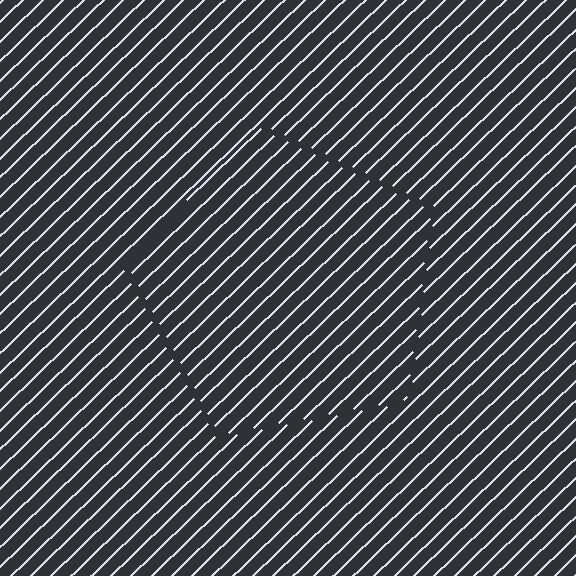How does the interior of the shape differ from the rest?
The interior of the shape contains the same grating, shifted by half a period — the contour is defined by the phase discontinuity where line-ends from the inner and outer gratings abut.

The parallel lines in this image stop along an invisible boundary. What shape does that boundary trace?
An illusory pentagon. The interior of the shape contains the same grating, shifted by half a period — the contour is defined by the phase discontinuity where line-ends from the inner and outer gratings abut.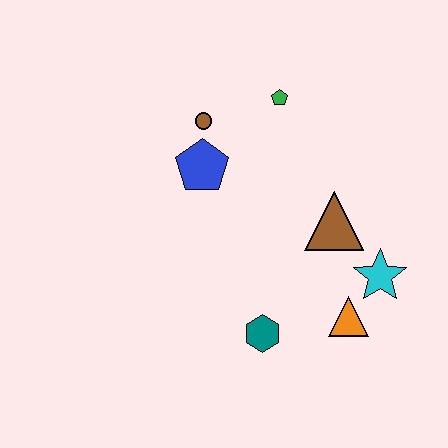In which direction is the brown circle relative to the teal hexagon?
The brown circle is above the teal hexagon.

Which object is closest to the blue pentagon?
The brown circle is closest to the blue pentagon.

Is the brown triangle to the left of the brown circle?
No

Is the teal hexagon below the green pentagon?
Yes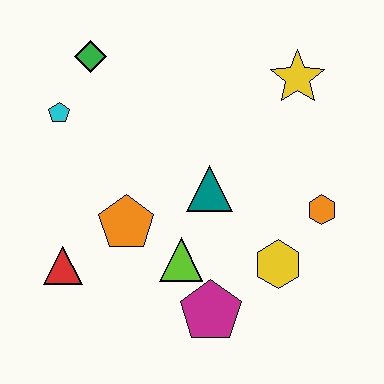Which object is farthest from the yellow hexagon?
The green diamond is farthest from the yellow hexagon.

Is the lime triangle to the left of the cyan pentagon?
No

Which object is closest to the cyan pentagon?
The green diamond is closest to the cyan pentagon.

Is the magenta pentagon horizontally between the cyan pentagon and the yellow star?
Yes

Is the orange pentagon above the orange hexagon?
No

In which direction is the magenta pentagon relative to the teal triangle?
The magenta pentagon is below the teal triangle.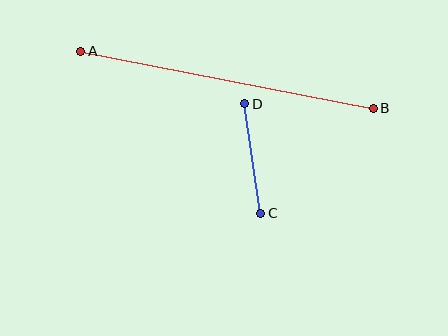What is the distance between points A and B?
The distance is approximately 298 pixels.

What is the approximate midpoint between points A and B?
The midpoint is at approximately (227, 80) pixels.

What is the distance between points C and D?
The distance is approximately 111 pixels.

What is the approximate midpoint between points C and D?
The midpoint is at approximately (253, 158) pixels.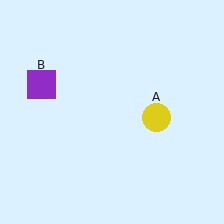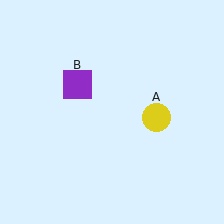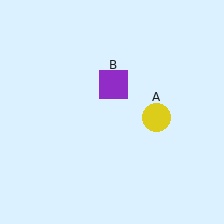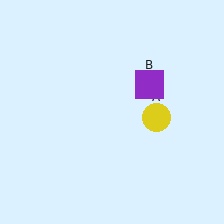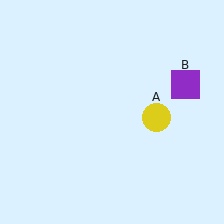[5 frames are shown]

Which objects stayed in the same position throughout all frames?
Yellow circle (object A) remained stationary.